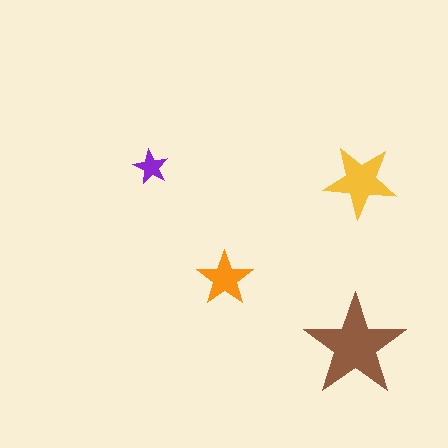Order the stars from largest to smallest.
the brown one, the yellow one, the orange one, the purple one.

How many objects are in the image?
There are 4 objects in the image.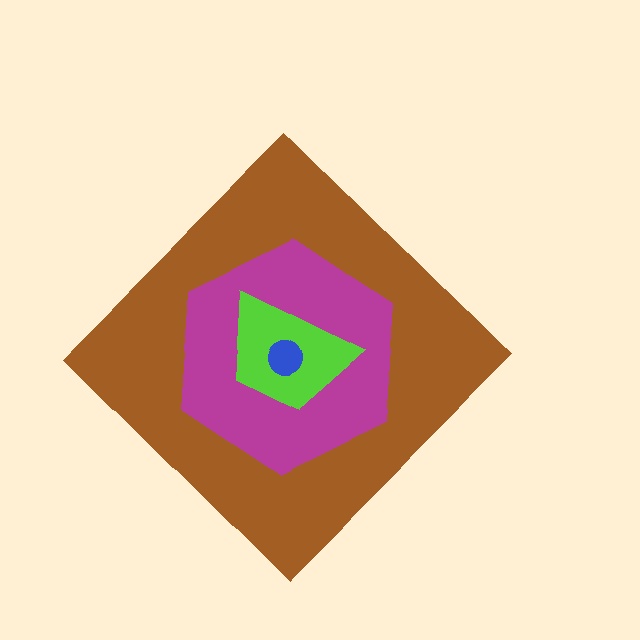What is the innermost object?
The blue circle.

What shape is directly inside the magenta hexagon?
The lime trapezoid.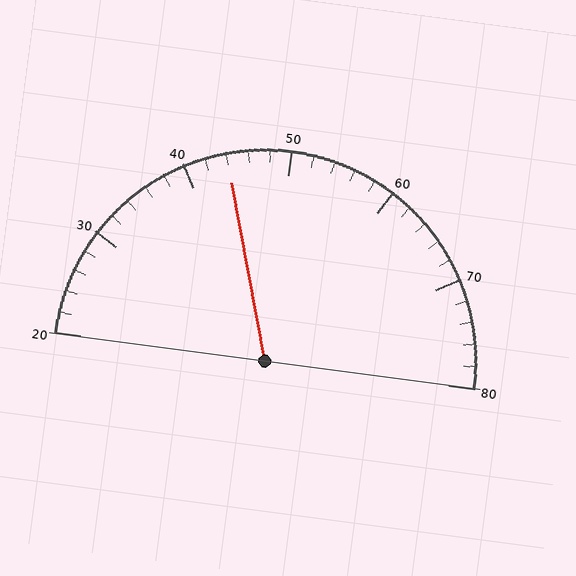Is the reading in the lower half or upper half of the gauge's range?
The reading is in the lower half of the range (20 to 80).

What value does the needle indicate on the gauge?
The needle indicates approximately 44.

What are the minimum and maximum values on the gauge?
The gauge ranges from 20 to 80.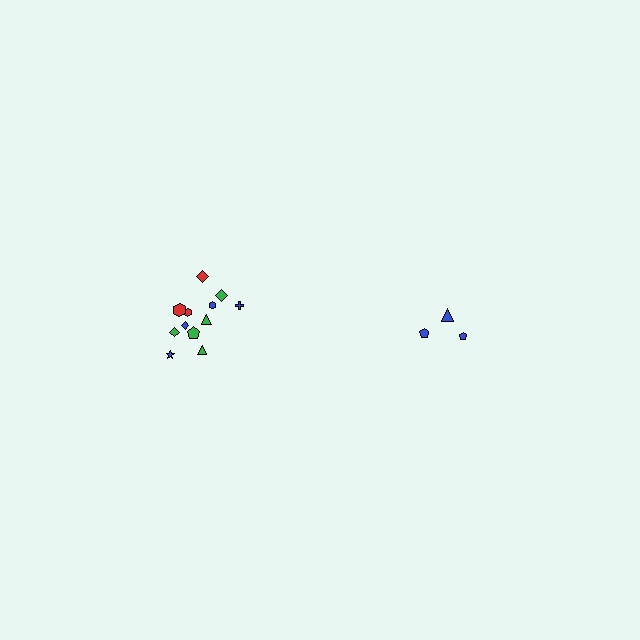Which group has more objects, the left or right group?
The left group.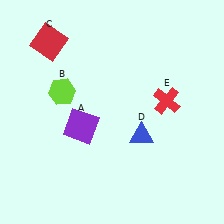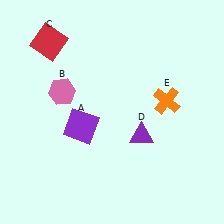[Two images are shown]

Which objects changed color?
B changed from lime to pink. D changed from blue to purple. E changed from red to orange.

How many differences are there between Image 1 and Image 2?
There are 3 differences between the two images.